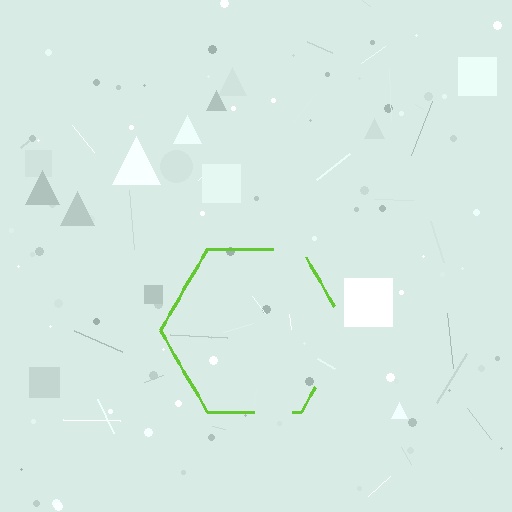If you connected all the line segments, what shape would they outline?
They would outline a hexagon.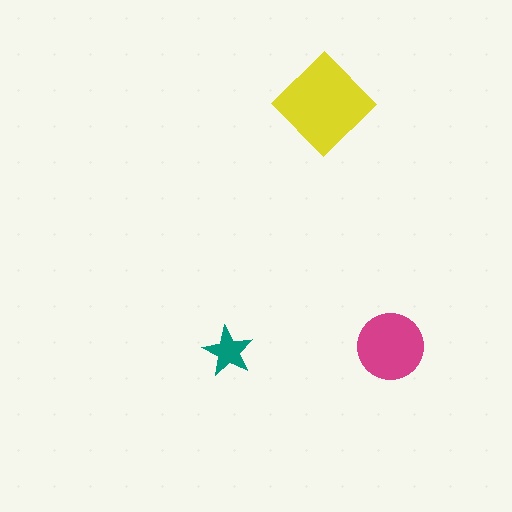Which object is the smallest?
The teal star.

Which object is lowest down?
The teal star is bottommost.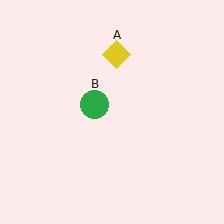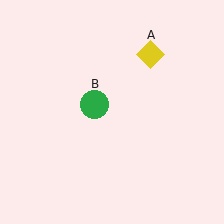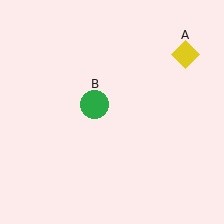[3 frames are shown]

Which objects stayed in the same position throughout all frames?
Green circle (object B) remained stationary.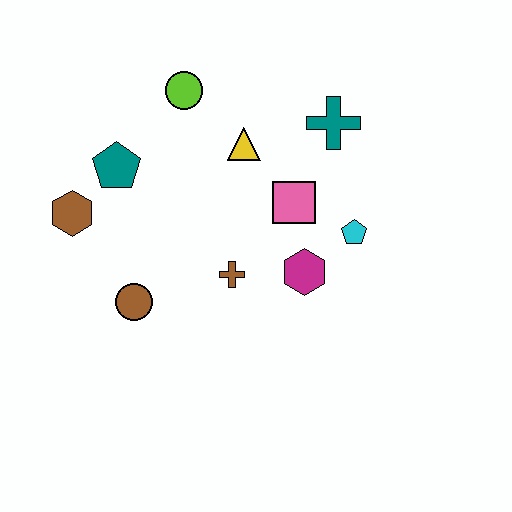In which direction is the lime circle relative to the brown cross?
The lime circle is above the brown cross.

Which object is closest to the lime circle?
The yellow triangle is closest to the lime circle.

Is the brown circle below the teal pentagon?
Yes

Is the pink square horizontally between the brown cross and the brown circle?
No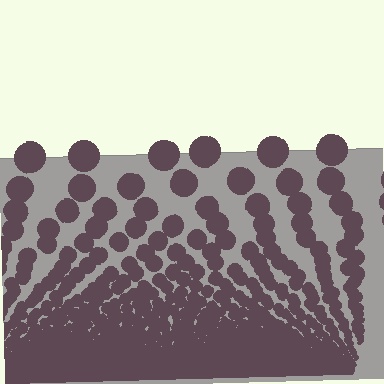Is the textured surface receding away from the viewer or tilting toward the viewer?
The surface appears to tilt toward the viewer. Texture elements get larger and sparser toward the top.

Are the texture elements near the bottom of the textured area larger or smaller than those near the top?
Smaller. The gradient is inverted — elements near the bottom are smaller and denser.